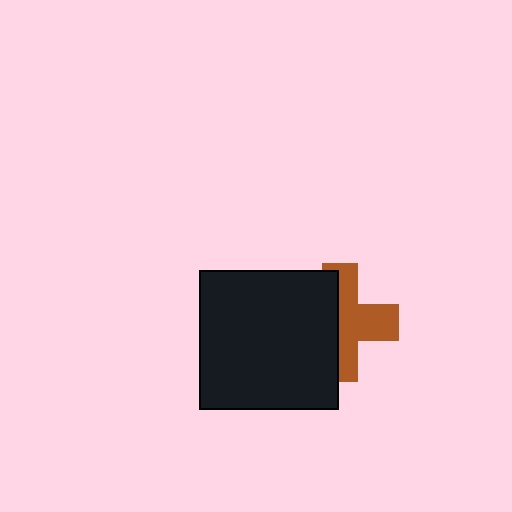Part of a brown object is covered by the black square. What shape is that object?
It is a cross.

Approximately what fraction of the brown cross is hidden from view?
Roughly 48% of the brown cross is hidden behind the black square.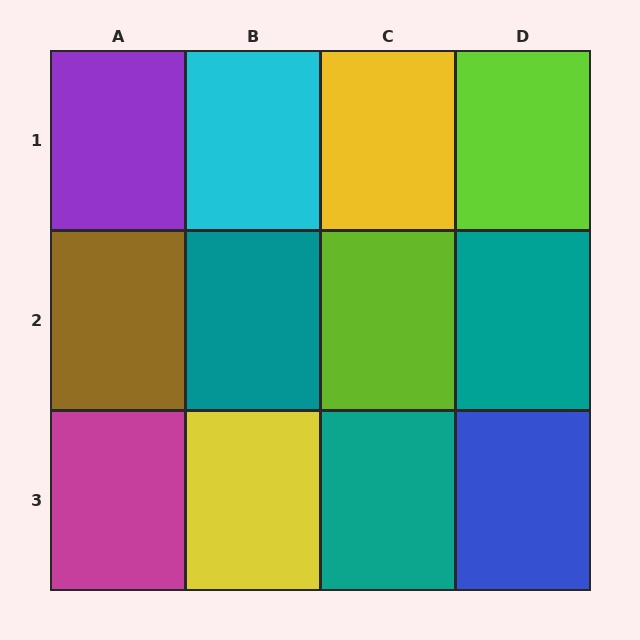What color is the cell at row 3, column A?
Magenta.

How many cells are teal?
3 cells are teal.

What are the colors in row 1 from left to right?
Purple, cyan, yellow, lime.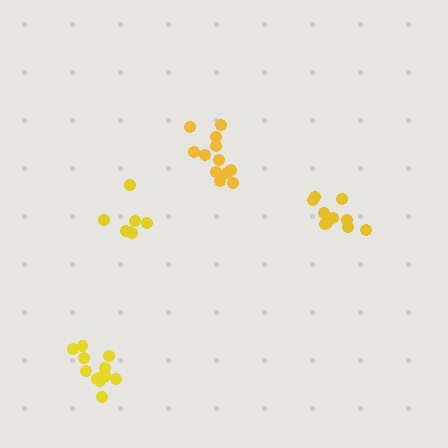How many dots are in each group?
Group 1: 12 dots, Group 2: 12 dots, Group 3: 10 dots, Group 4: 7 dots (41 total).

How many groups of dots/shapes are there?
There are 4 groups.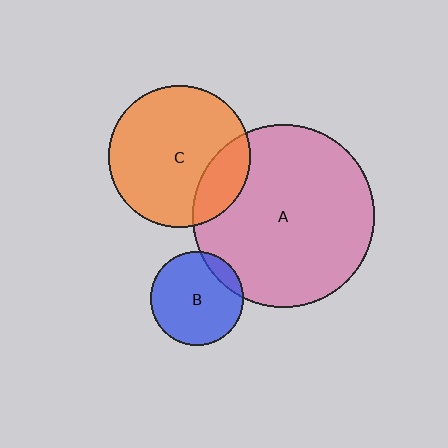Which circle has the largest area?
Circle A (pink).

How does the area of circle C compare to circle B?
Approximately 2.3 times.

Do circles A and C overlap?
Yes.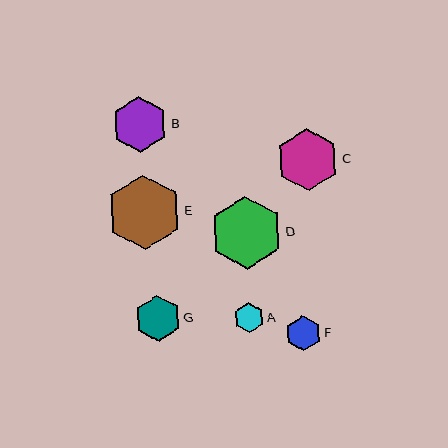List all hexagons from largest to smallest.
From largest to smallest: E, D, C, B, G, F, A.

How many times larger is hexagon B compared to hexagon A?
Hexagon B is approximately 1.8 times the size of hexagon A.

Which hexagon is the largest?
Hexagon E is the largest with a size of approximately 75 pixels.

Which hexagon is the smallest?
Hexagon A is the smallest with a size of approximately 30 pixels.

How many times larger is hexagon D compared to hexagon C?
Hexagon D is approximately 1.2 times the size of hexagon C.